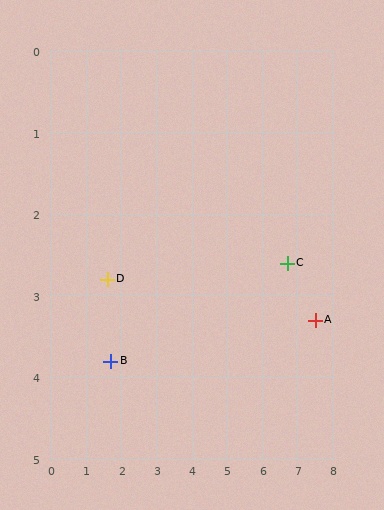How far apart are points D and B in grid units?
Points D and B are about 1.0 grid units apart.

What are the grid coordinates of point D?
Point D is at approximately (1.6, 2.8).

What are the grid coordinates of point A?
Point A is at approximately (7.5, 3.3).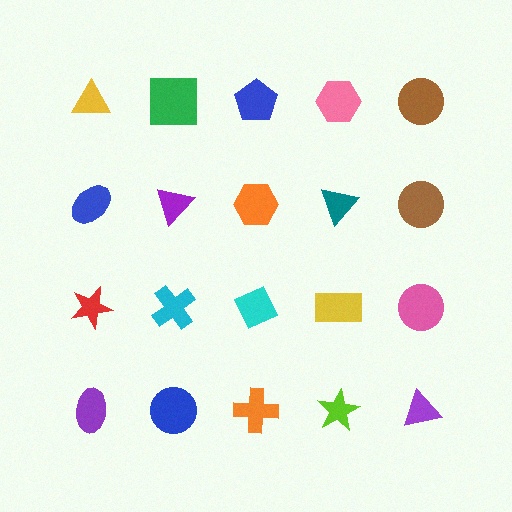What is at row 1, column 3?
A blue pentagon.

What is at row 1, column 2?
A green square.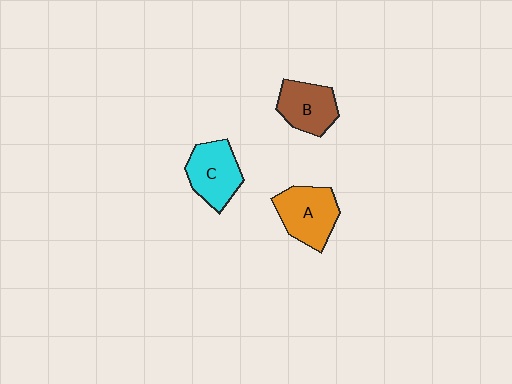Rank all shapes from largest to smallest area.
From largest to smallest: A (orange), C (cyan), B (brown).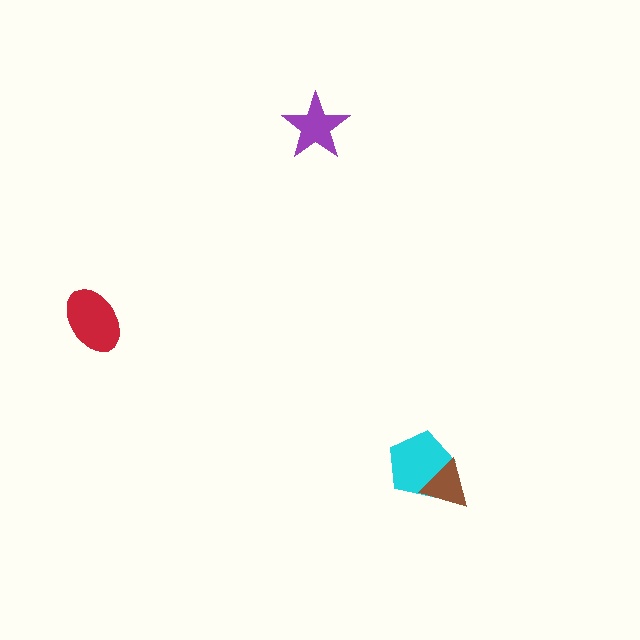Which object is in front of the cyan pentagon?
The brown triangle is in front of the cyan pentagon.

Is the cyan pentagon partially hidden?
Yes, it is partially covered by another shape.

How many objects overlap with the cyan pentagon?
1 object overlaps with the cyan pentagon.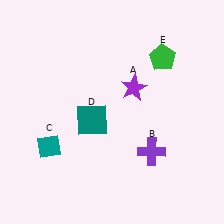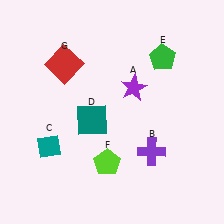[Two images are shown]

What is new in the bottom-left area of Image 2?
A lime pentagon (F) was added in the bottom-left area of Image 2.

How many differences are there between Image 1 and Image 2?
There are 2 differences between the two images.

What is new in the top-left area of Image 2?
A red square (G) was added in the top-left area of Image 2.